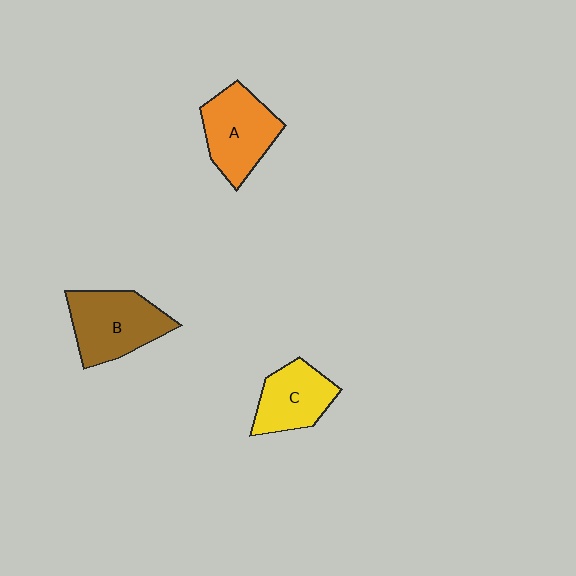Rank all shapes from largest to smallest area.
From largest to smallest: B (brown), A (orange), C (yellow).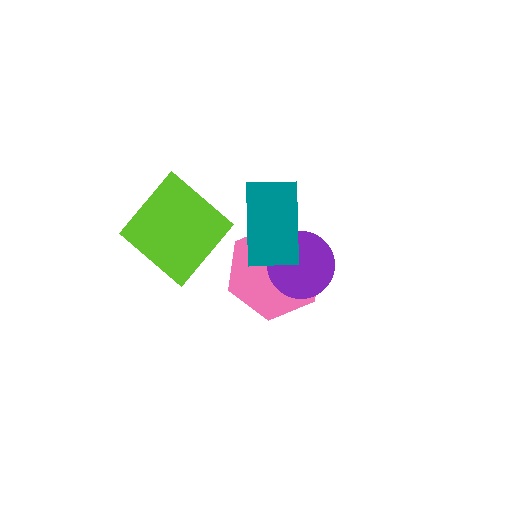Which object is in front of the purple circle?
The teal rectangle is in front of the purple circle.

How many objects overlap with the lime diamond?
0 objects overlap with the lime diamond.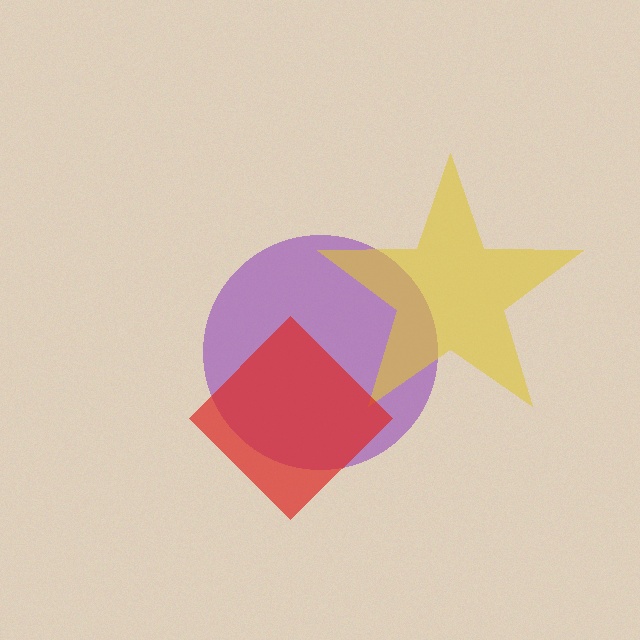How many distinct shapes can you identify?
There are 3 distinct shapes: a purple circle, a yellow star, a red diamond.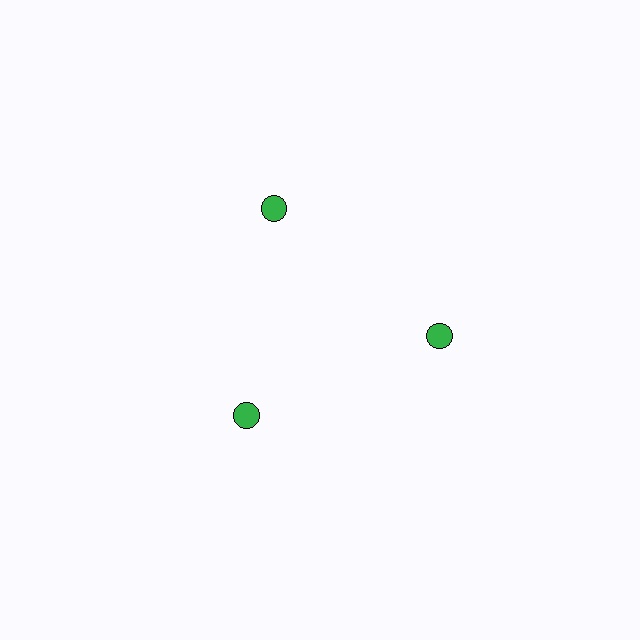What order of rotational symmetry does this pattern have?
This pattern has 3-fold rotational symmetry.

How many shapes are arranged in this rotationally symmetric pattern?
There are 3 shapes, arranged in 3 groups of 1.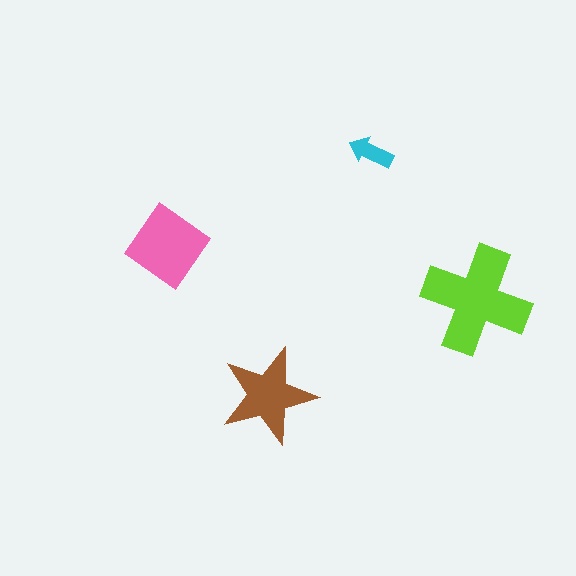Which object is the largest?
The lime cross.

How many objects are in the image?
There are 4 objects in the image.